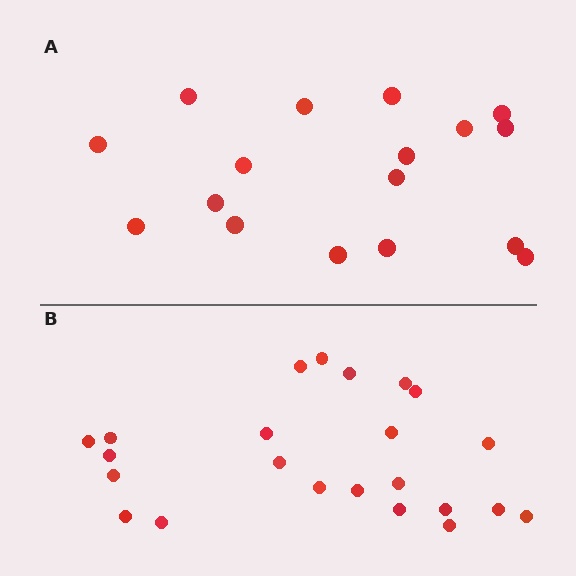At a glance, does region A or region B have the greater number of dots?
Region B (the bottom region) has more dots.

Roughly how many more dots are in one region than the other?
Region B has about 6 more dots than region A.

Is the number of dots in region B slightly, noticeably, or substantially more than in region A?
Region B has noticeably more, but not dramatically so. The ratio is roughly 1.4 to 1.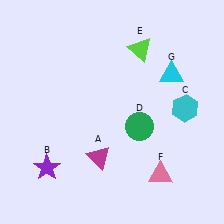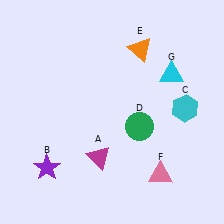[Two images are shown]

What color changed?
The triangle (E) changed from lime in Image 1 to orange in Image 2.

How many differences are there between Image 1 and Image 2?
There is 1 difference between the two images.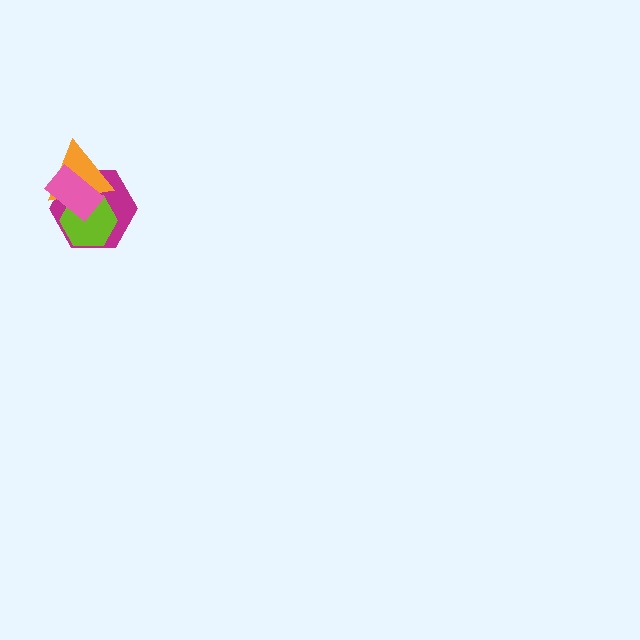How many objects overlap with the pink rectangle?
3 objects overlap with the pink rectangle.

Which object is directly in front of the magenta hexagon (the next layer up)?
The orange triangle is directly in front of the magenta hexagon.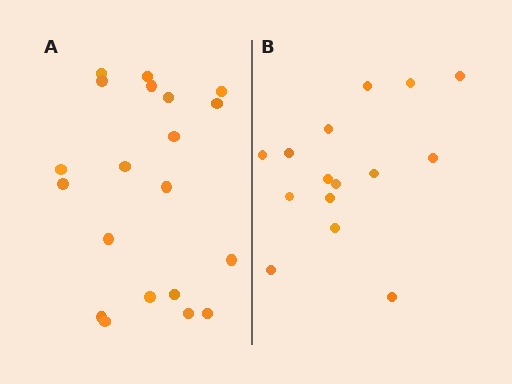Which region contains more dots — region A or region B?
Region A (the left region) has more dots.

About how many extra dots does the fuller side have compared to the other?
Region A has about 5 more dots than region B.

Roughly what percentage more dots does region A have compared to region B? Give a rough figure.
About 35% more.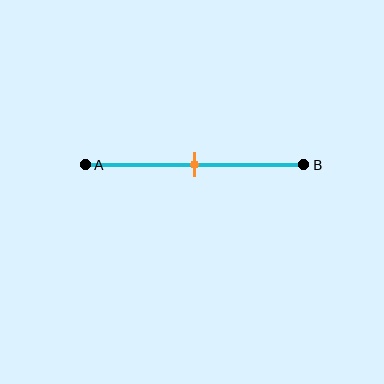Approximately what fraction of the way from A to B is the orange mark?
The orange mark is approximately 50% of the way from A to B.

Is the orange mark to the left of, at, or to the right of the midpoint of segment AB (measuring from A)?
The orange mark is approximately at the midpoint of segment AB.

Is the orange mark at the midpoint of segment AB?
Yes, the mark is approximately at the midpoint.